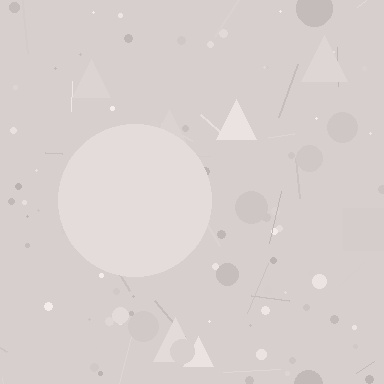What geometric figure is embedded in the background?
A circle is embedded in the background.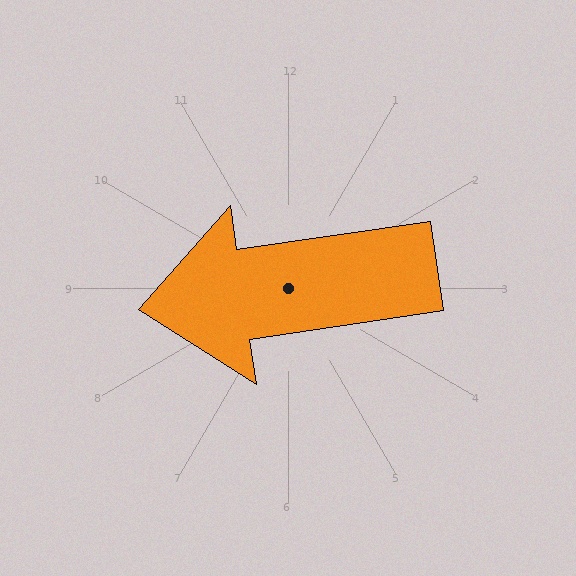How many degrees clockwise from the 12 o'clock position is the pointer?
Approximately 262 degrees.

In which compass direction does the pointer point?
West.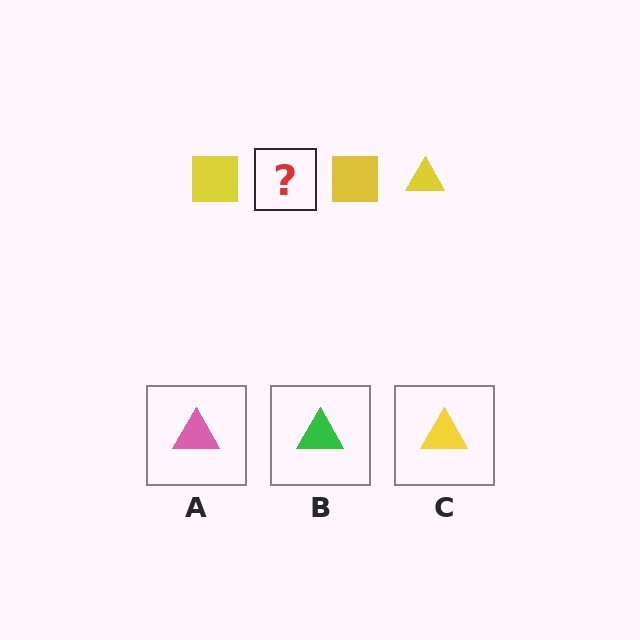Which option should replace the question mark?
Option C.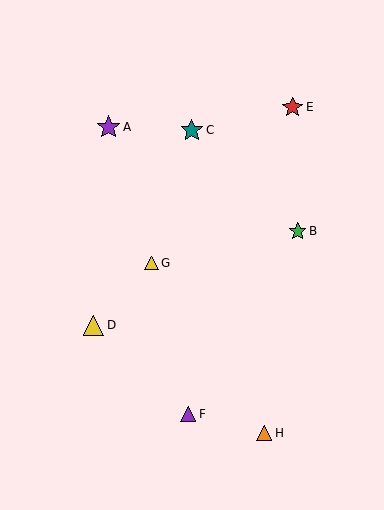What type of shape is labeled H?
Shape H is an orange triangle.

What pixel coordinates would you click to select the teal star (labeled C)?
Click at (192, 130) to select the teal star C.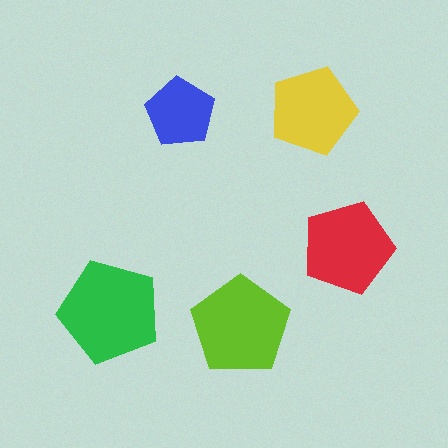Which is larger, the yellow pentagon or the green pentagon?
The green one.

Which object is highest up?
The yellow pentagon is topmost.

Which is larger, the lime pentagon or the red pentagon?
The lime one.